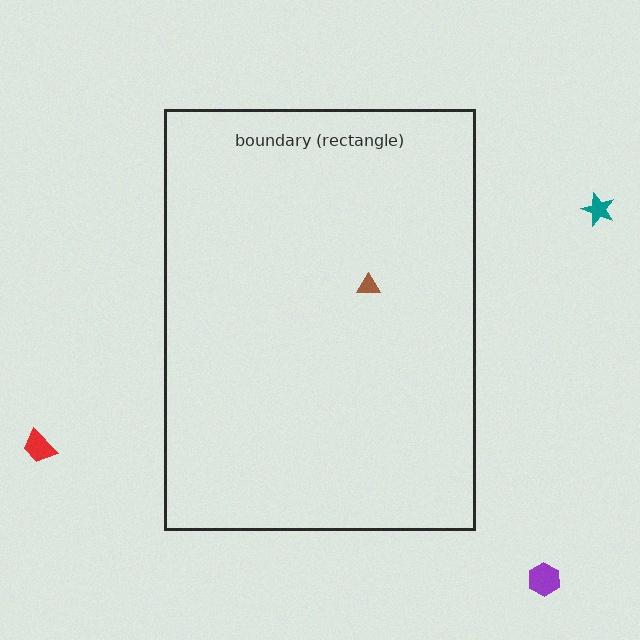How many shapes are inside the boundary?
1 inside, 3 outside.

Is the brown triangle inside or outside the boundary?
Inside.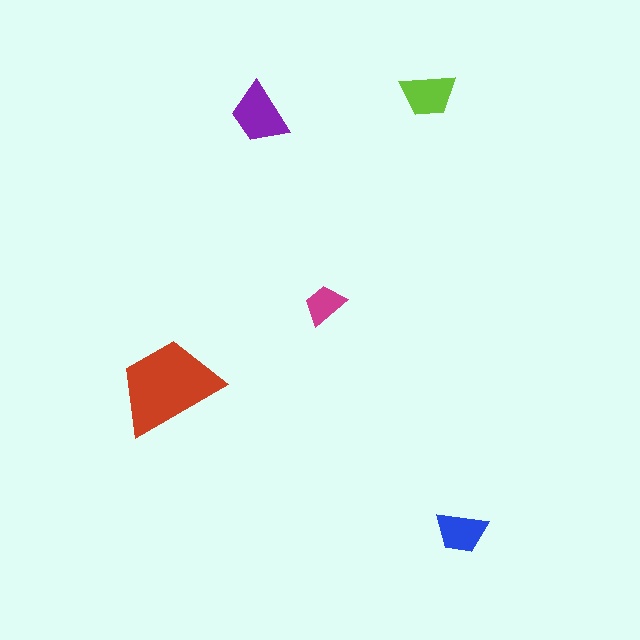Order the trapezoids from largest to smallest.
the red one, the purple one, the lime one, the blue one, the magenta one.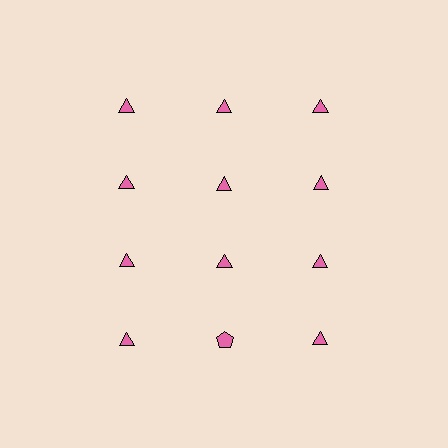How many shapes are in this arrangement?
There are 12 shapes arranged in a grid pattern.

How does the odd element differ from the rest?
It has a different shape: pentagon instead of triangle.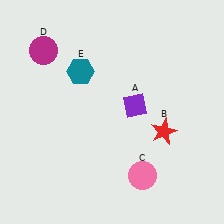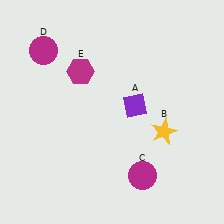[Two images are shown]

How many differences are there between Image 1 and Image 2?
There are 3 differences between the two images.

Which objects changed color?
B changed from red to yellow. C changed from pink to magenta. E changed from teal to magenta.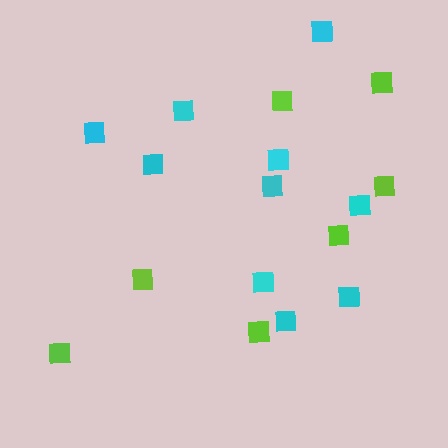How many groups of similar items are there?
There are 2 groups: one group of cyan squares (10) and one group of lime squares (7).